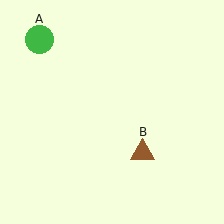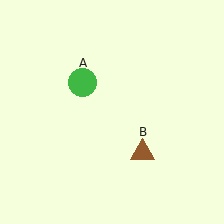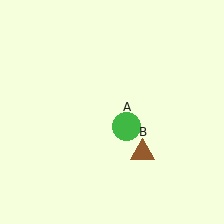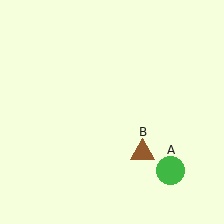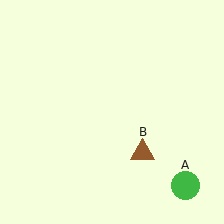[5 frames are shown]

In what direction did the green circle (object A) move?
The green circle (object A) moved down and to the right.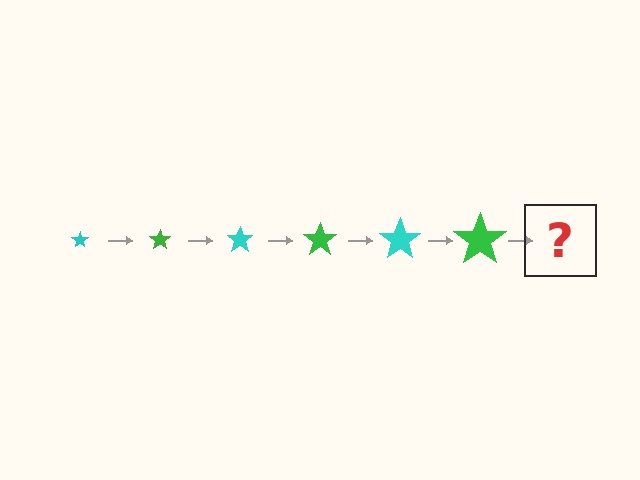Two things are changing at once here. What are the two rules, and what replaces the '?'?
The two rules are that the star grows larger each step and the color cycles through cyan and green. The '?' should be a cyan star, larger than the previous one.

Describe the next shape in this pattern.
It should be a cyan star, larger than the previous one.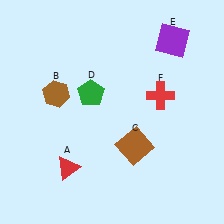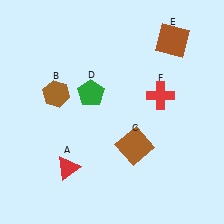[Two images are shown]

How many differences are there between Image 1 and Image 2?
There is 1 difference between the two images.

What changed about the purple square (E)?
In Image 1, E is purple. In Image 2, it changed to brown.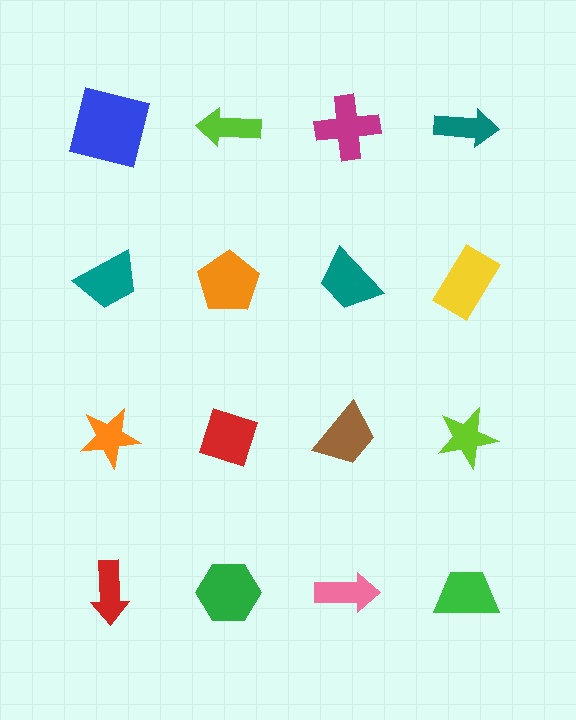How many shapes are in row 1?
4 shapes.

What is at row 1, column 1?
A blue square.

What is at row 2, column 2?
An orange pentagon.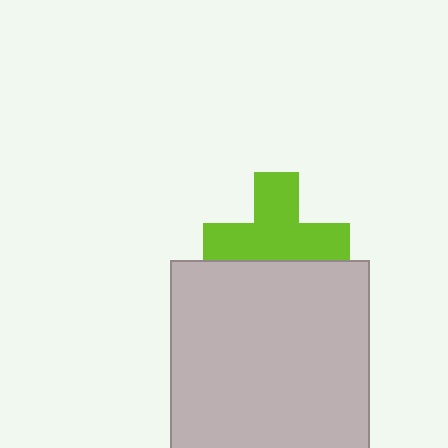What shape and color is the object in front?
The object in front is a light gray square.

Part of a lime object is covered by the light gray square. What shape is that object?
It is a cross.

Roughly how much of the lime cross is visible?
Most of it is visible (roughly 69%).